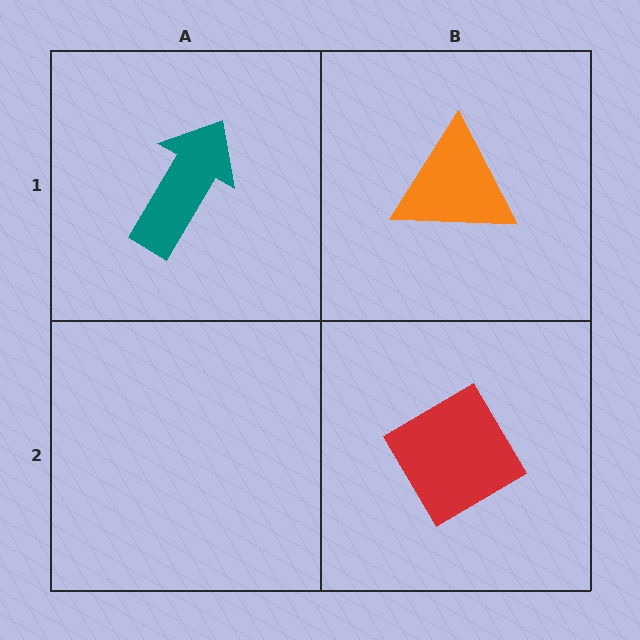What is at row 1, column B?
An orange triangle.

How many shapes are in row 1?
2 shapes.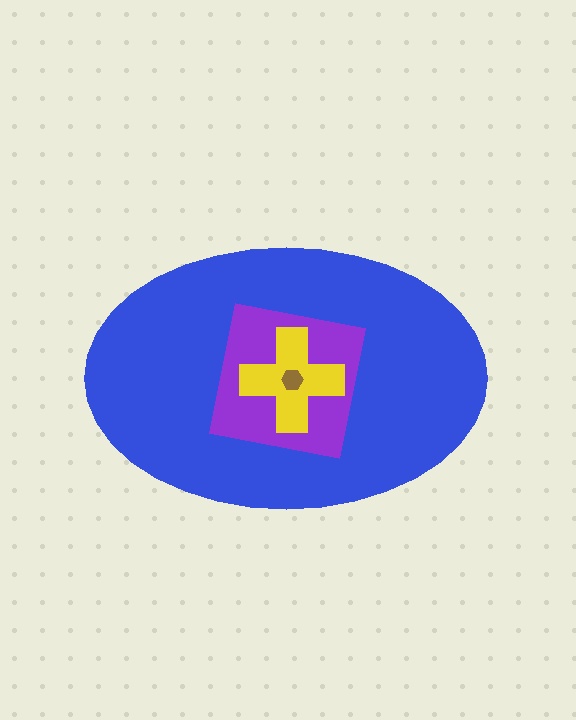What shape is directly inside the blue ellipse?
The purple square.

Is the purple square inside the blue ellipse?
Yes.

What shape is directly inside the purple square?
The yellow cross.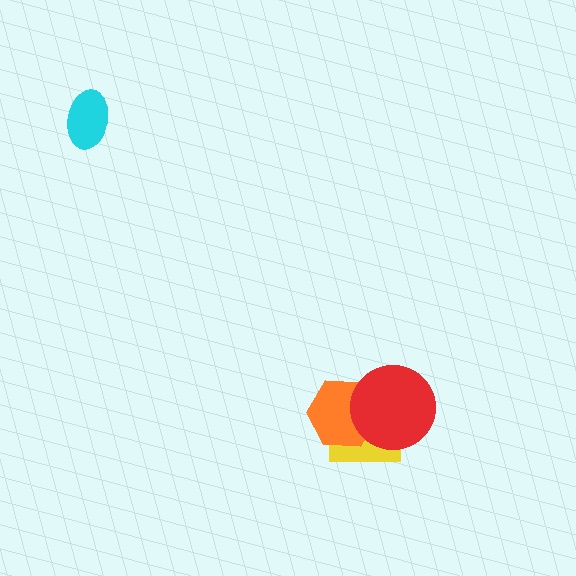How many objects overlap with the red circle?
2 objects overlap with the red circle.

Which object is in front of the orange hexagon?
The red circle is in front of the orange hexagon.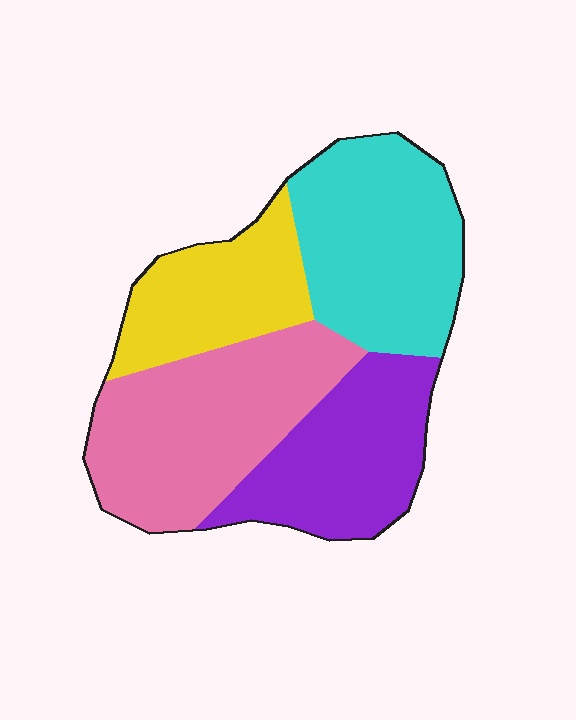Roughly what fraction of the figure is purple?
Purple takes up about one quarter (1/4) of the figure.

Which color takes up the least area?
Yellow, at roughly 20%.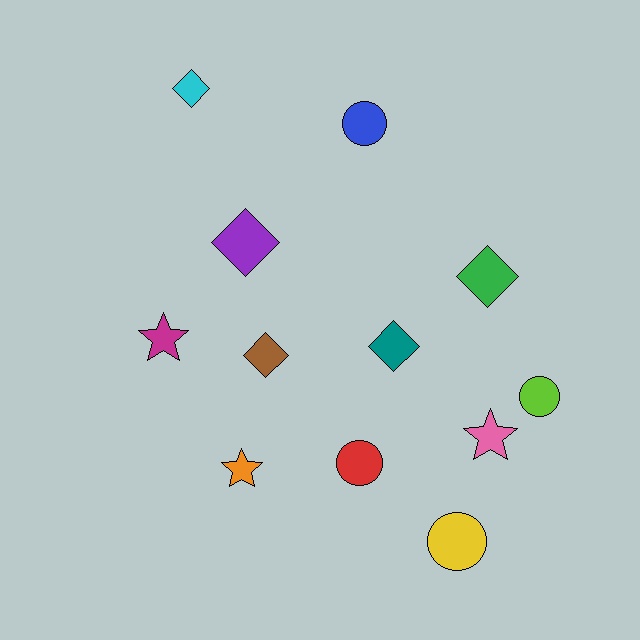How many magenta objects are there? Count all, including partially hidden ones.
There is 1 magenta object.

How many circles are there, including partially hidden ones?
There are 4 circles.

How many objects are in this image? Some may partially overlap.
There are 12 objects.